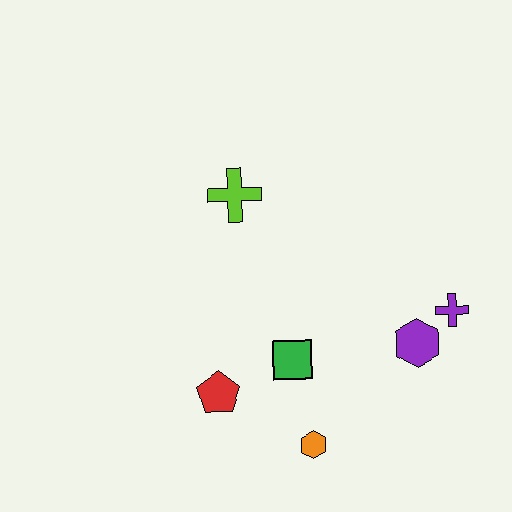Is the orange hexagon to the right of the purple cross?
No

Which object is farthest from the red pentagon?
The purple cross is farthest from the red pentagon.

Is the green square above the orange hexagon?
Yes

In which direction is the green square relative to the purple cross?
The green square is to the left of the purple cross.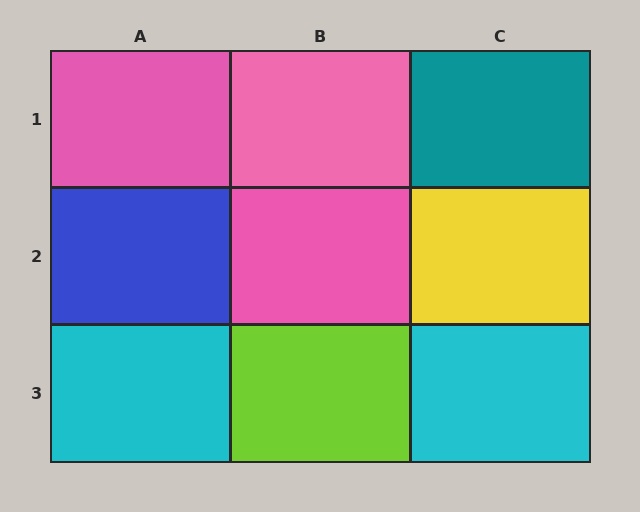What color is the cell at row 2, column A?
Blue.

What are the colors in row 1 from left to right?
Pink, pink, teal.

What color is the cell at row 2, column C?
Yellow.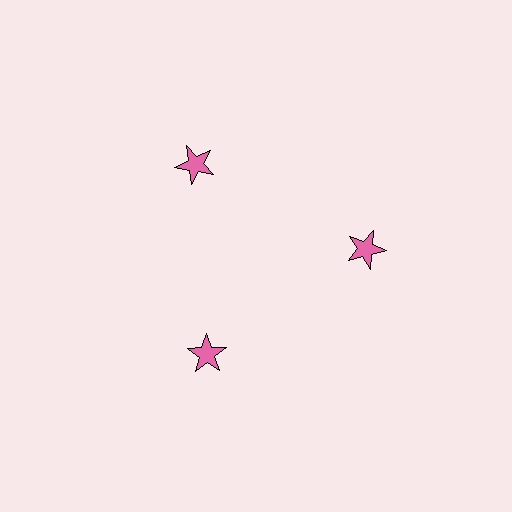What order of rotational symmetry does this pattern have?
This pattern has 3-fold rotational symmetry.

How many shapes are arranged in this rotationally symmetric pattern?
There are 3 shapes, arranged in 3 groups of 1.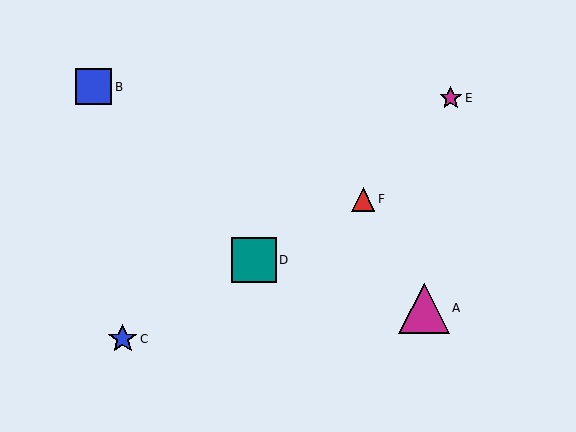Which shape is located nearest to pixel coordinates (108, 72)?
The blue square (labeled B) at (94, 87) is nearest to that location.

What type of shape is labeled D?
Shape D is a teal square.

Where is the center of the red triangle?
The center of the red triangle is at (363, 199).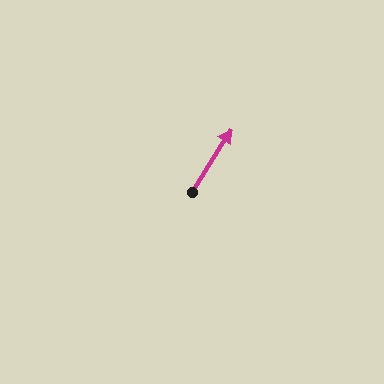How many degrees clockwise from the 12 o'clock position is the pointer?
Approximately 32 degrees.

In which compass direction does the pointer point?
Northeast.